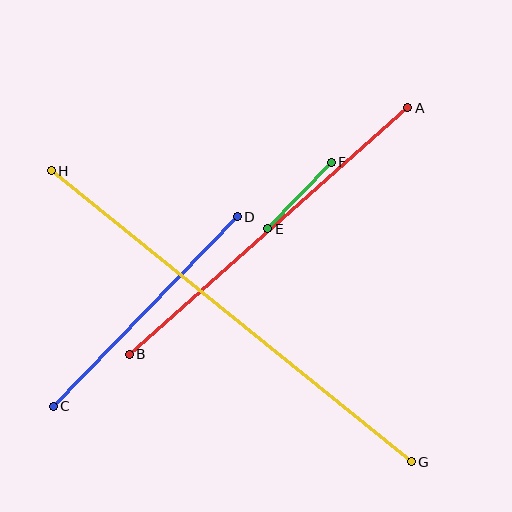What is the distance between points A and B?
The distance is approximately 372 pixels.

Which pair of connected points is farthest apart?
Points G and H are farthest apart.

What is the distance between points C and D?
The distance is approximately 264 pixels.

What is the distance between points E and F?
The distance is approximately 92 pixels.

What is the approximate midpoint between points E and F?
The midpoint is at approximately (300, 196) pixels.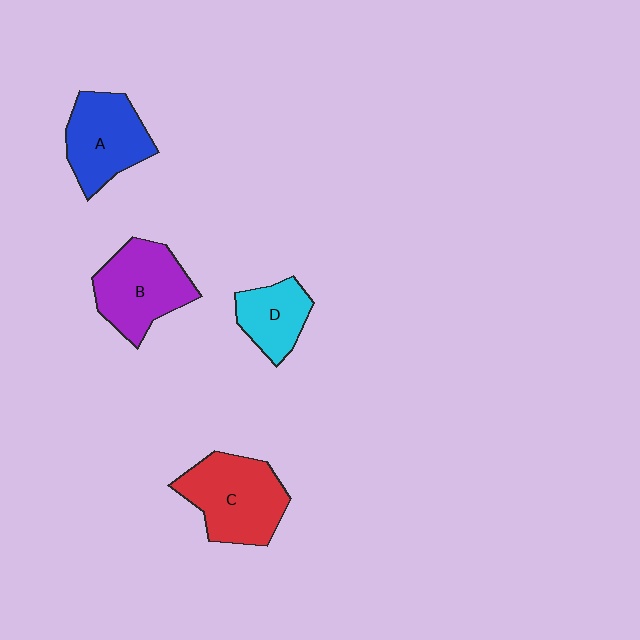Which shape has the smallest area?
Shape D (cyan).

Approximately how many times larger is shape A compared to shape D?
Approximately 1.4 times.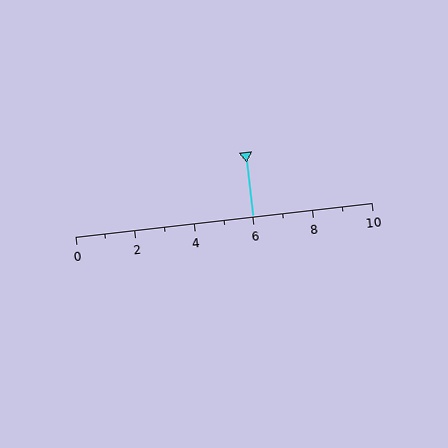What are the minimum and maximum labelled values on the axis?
The axis runs from 0 to 10.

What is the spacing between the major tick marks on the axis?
The major ticks are spaced 2 apart.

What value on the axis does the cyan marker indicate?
The marker indicates approximately 6.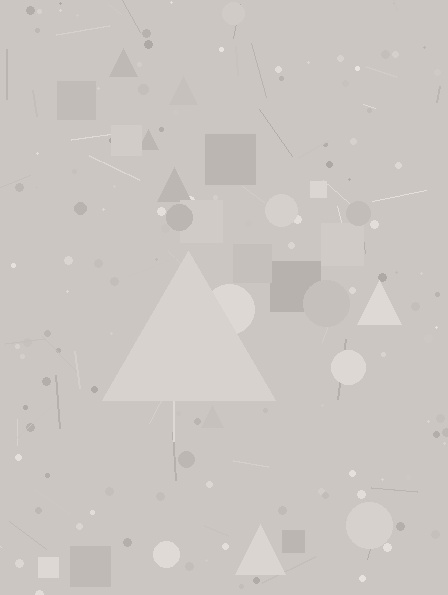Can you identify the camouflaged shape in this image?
The camouflaged shape is a triangle.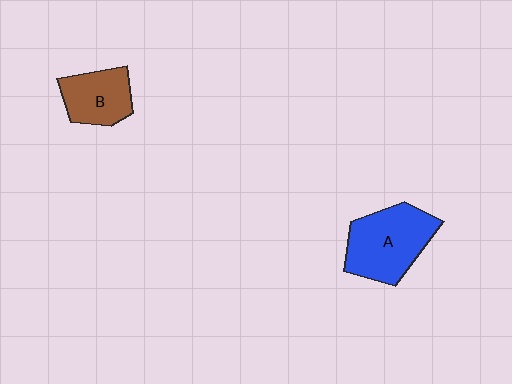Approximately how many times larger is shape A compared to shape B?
Approximately 1.5 times.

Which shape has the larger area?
Shape A (blue).